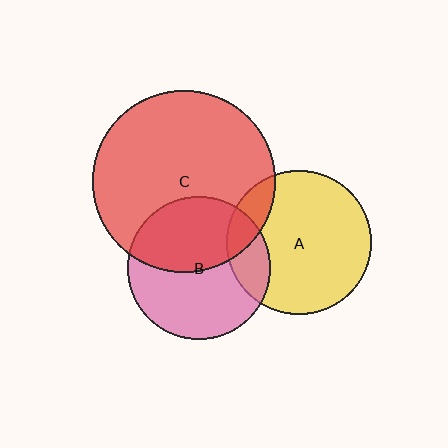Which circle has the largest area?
Circle C (red).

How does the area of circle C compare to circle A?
Approximately 1.6 times.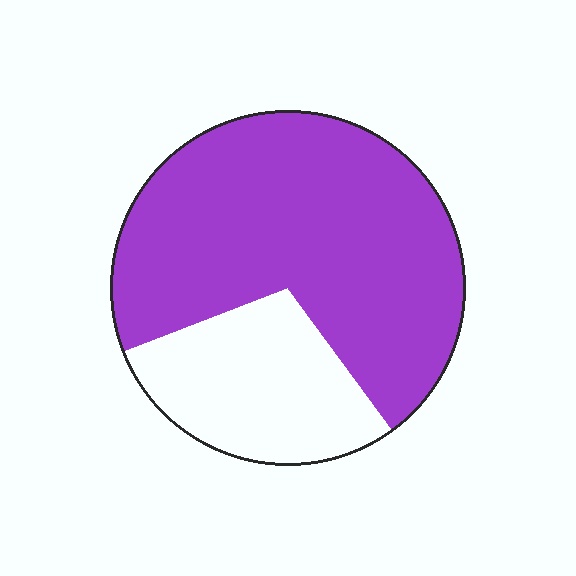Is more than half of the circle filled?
Yes.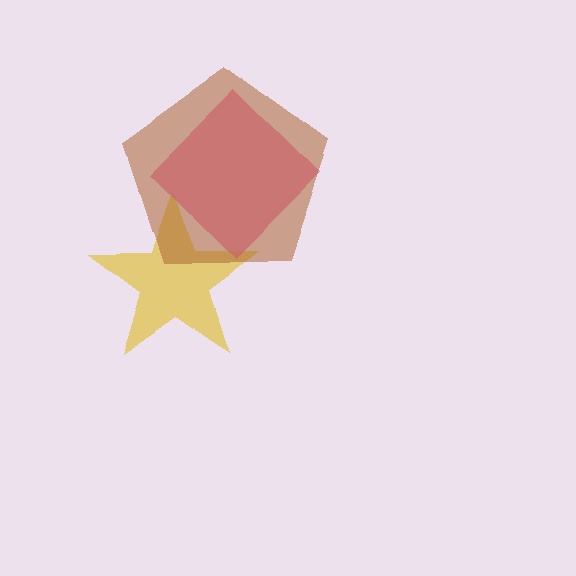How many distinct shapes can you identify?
There are 3 distinct shapes: a yellow star, a pink diamond, a brown pentagon.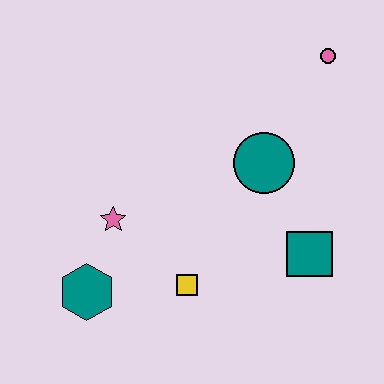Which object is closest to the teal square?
The teal circle is closest to the teal square.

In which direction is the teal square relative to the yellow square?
The teal square is to the right of the yellow square.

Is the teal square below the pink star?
Yes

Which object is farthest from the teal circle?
The teal hexagon is farthest from the teal circle.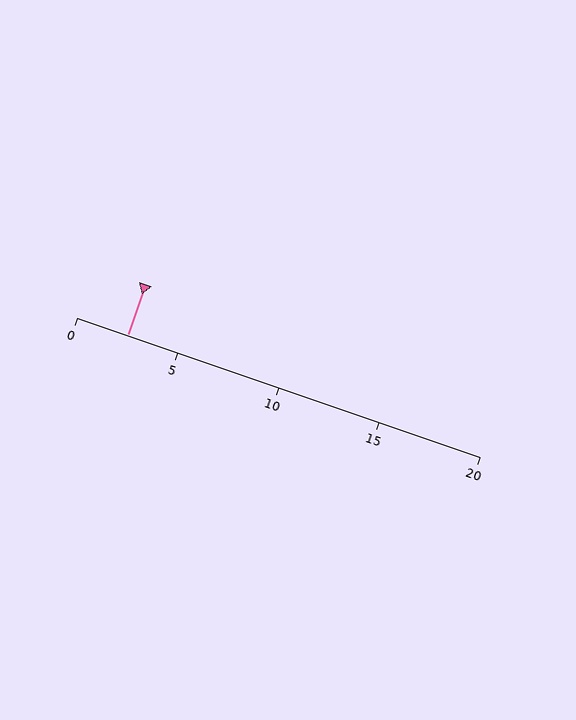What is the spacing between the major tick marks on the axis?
The major ticks are spaced 5 apart.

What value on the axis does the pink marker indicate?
The marker indicates approximately 2.5.